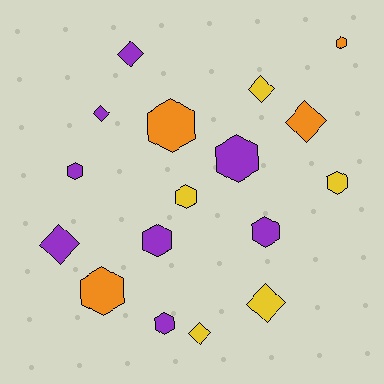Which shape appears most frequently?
Hexagon, with 10 objects.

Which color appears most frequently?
Purple, with 8 objects.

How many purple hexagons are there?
There are 5 purple hexagons.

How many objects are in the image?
There are 17 objects.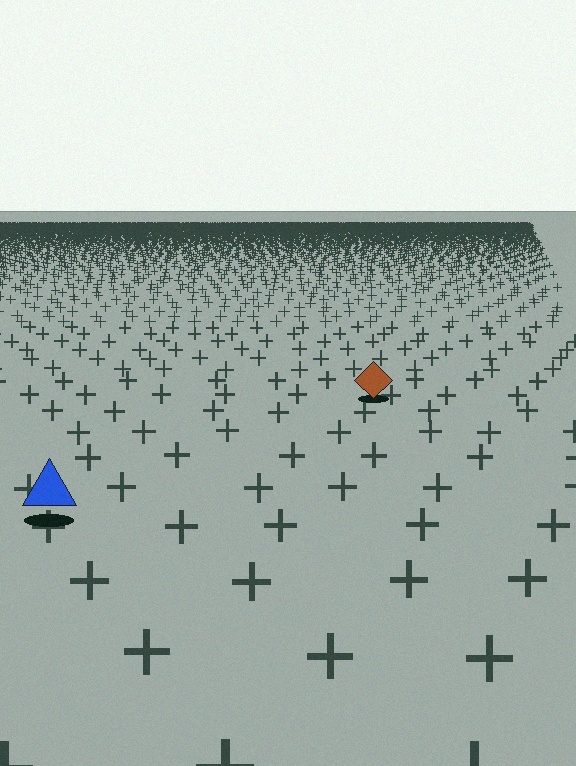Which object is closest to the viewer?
The blue triangle is closest. The texture marks near it are larger and more spread out.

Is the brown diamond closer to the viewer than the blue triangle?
No. The blue triangle is closer — you can tell from the texture gradient: the ground texture is coarser near it.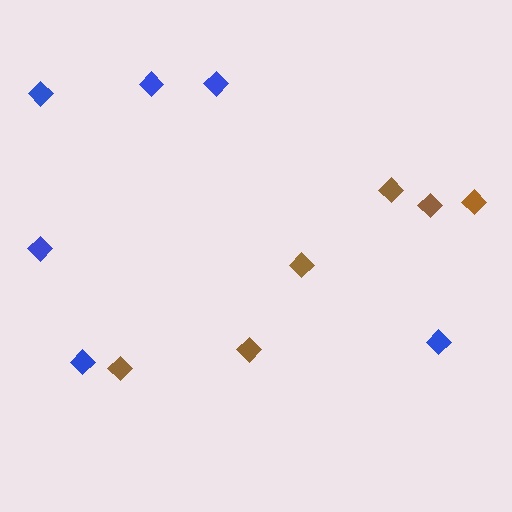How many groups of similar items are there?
There are 2 groups: one group of brown diamonds (6) and one group of blue diamonds (6).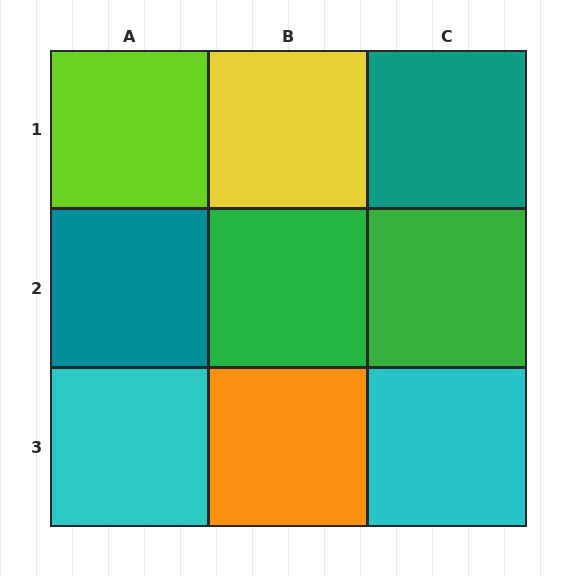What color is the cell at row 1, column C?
Teal.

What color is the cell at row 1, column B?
Yellow.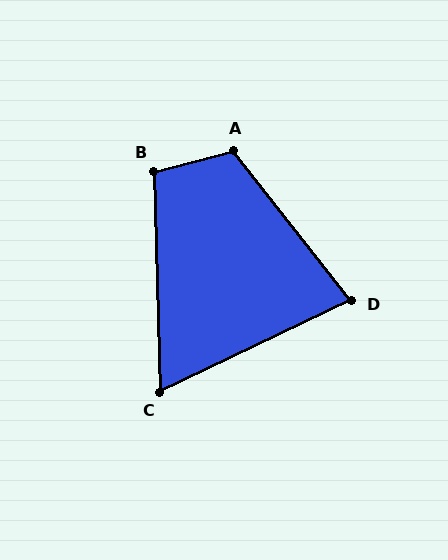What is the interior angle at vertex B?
Approximately 103 degrees (obtuse).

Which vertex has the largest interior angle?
A, at approximately 114 degrees.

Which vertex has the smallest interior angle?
C, at approximately 66 degrees.